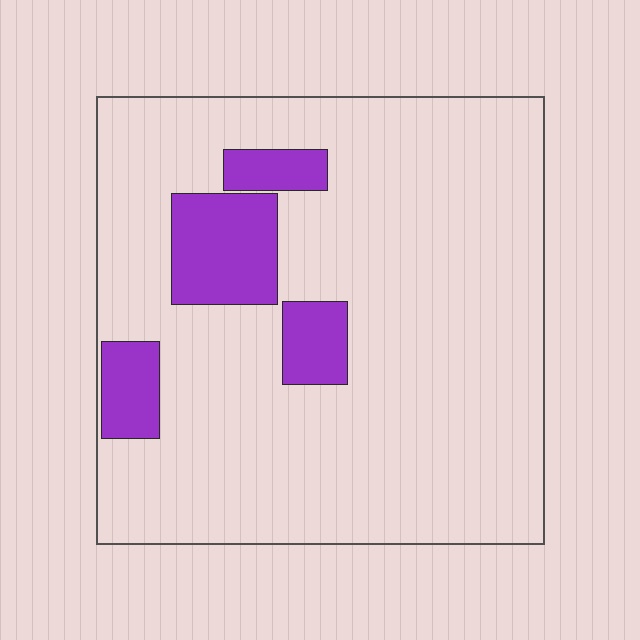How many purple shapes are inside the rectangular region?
4.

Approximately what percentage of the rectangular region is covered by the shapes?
Approximately 15%.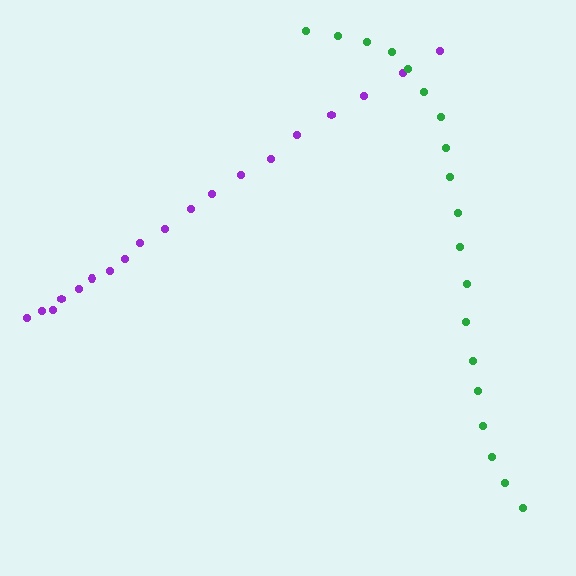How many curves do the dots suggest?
There are 2 distinct paths.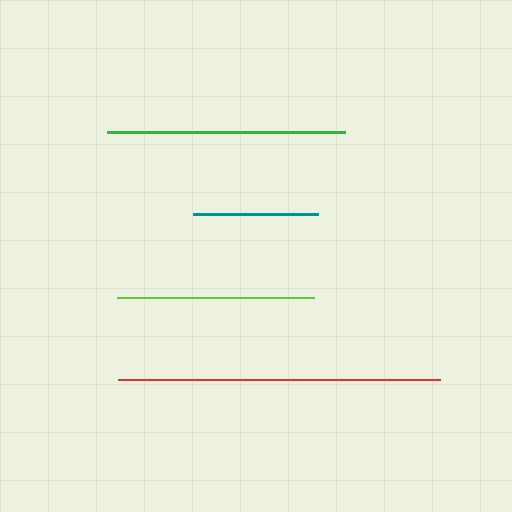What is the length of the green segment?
The green segment is approximately 237 pixels long.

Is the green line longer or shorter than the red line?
The red line is longer than the green line.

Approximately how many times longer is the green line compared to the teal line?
The green line is approximately 1.9 times the length of the teal line.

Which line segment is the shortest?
The teal line is the shortest at approximately 125 pixels.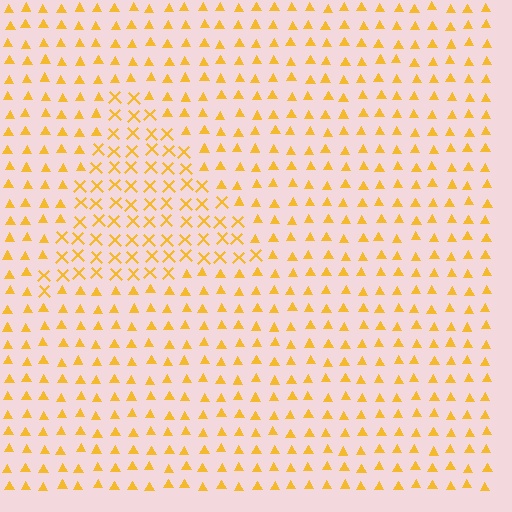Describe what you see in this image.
The image is filled with small yellow elements arranged in a uniform grid. A triangle-shaped region contains X marks, while the surrounding area contains triangles. The boundary is defined purely by the change in element shape.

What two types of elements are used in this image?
The image uses X marks inside the triangle region and triangles outside it.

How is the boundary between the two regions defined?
The boundary is defined by a change in element shape: X marks inside vs. triangles outside. All elements share the same color and spacing.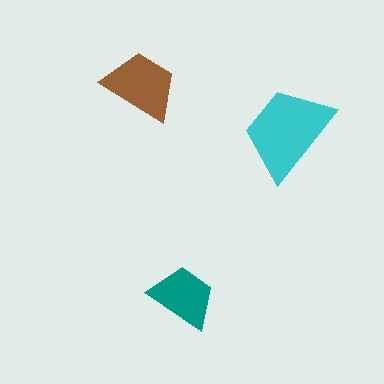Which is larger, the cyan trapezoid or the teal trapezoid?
The cyan one.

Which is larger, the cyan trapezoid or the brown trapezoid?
The cyan one.